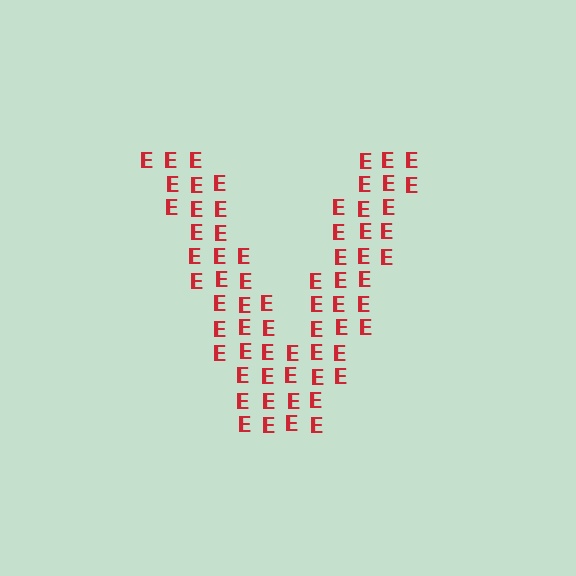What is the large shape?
The large shape is the letter V.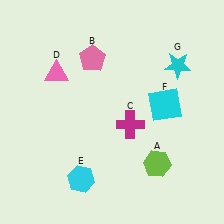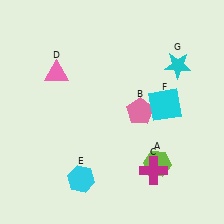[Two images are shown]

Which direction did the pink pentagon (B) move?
The pink pentagon (B) moved down.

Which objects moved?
The objects that moved are: the pink pentagon (B), the magenta cross (C).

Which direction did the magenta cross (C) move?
The magenta cross (C) moved down.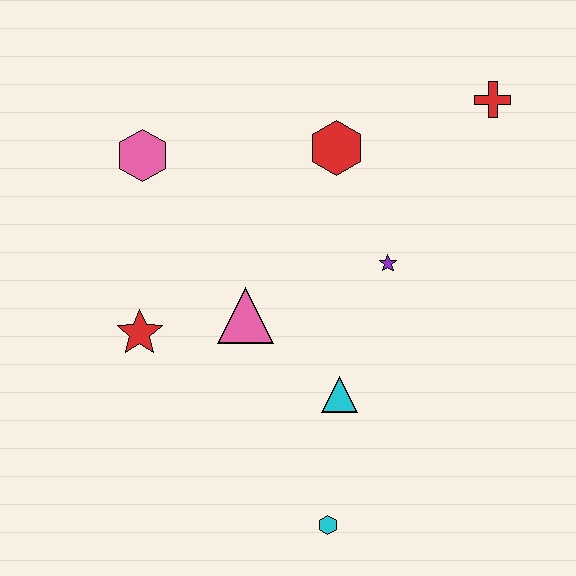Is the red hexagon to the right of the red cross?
No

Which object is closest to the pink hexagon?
The red star is closest to the pink hexagon.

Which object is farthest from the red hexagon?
The cyan hexagon is farthest from the red hexagon.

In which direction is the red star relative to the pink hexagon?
The red star is below the pink hexagon.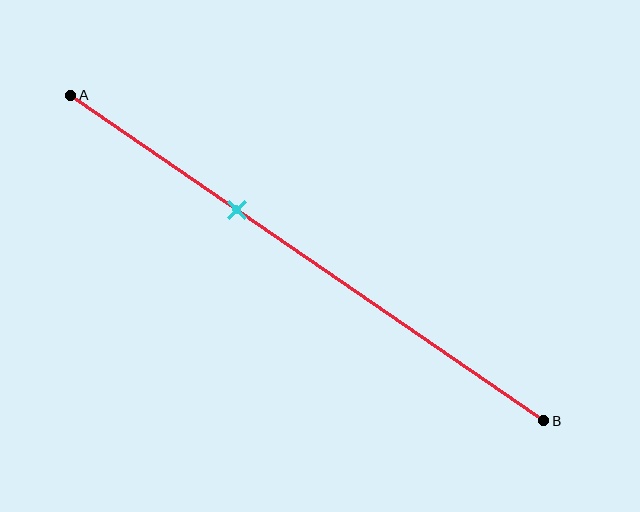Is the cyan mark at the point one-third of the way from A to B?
Yes, the mark is approximately at the one-third point.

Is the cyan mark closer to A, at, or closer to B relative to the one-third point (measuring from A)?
The cyan mark is approximately at the one-third point of segment AB.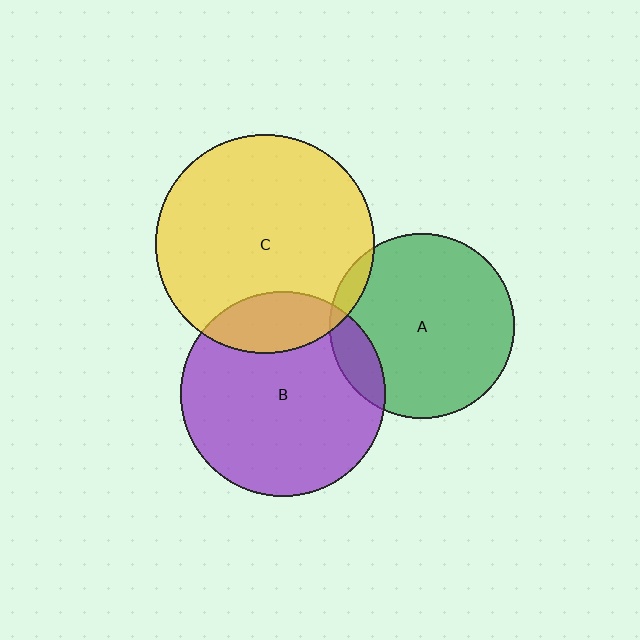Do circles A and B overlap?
Yes.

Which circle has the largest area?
Circle C (yellow).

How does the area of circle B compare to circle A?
Approximately 1.2 times.